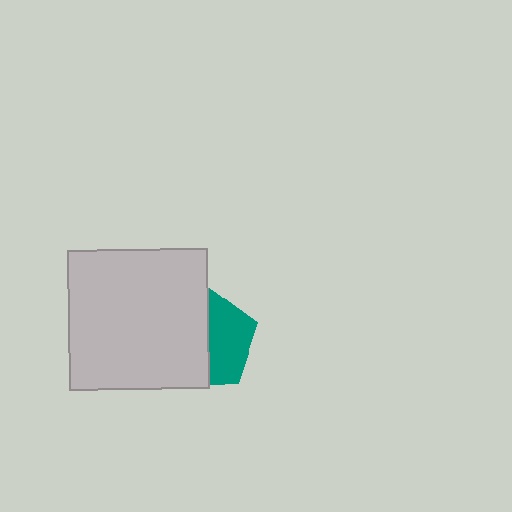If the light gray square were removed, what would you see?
You would see the complete teal pentagon.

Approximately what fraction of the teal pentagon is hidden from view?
Roughly 54% of the teal pentagon is hidden behind the light gray square.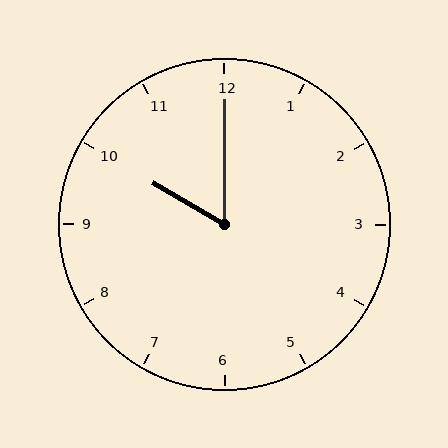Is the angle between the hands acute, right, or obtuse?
It is acute.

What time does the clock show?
10:00.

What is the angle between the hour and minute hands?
Approximately 60 degrees.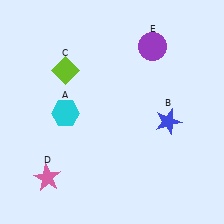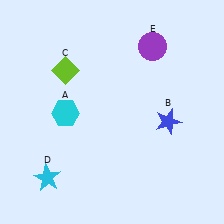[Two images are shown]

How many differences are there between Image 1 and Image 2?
There is 1 difference between the two images.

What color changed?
The star (D) changed from pink in Image 1 to cyan in Image 2.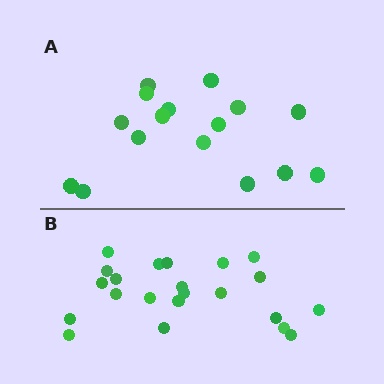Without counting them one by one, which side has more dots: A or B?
Region B (the bottom region) has more dots.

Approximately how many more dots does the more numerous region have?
Region B has about 6 more dots than region A.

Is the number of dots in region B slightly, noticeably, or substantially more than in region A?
Region B has noticeably more, but not dramatically so. The ratio is roughly 1.4 to 1.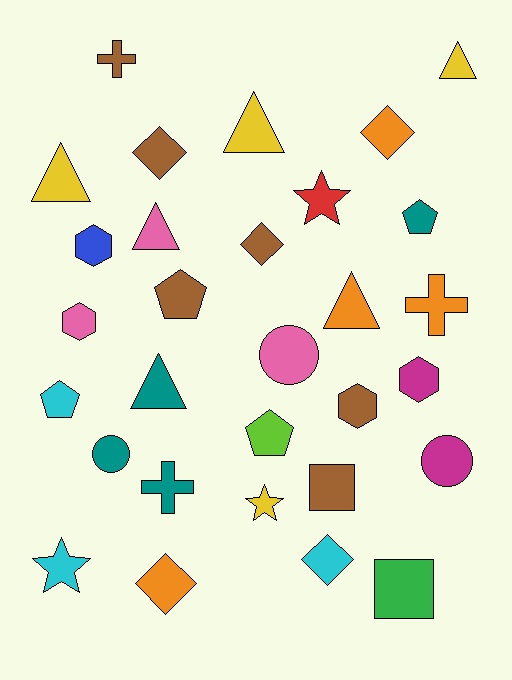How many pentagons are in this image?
There are 4 pentagons.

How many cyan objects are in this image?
There are 3 cyan objects.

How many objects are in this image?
There are 30 objects.